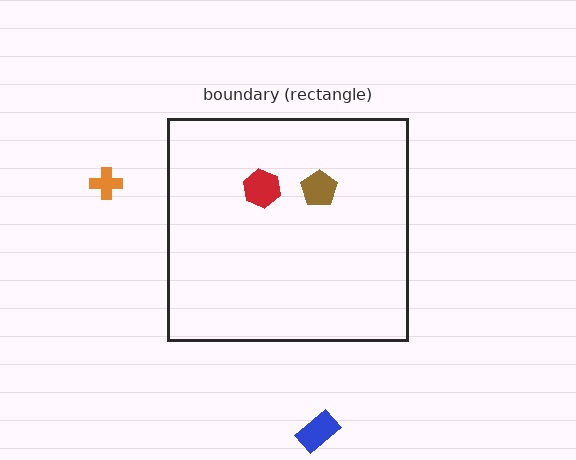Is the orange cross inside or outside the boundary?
Outside.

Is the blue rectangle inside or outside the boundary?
Outside.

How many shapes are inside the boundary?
2 inside, 2 outside.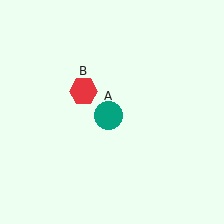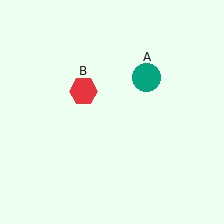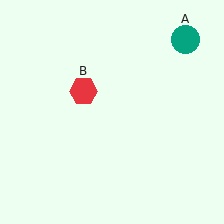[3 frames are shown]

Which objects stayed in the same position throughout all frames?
Red hexagon (object B) remained stationary.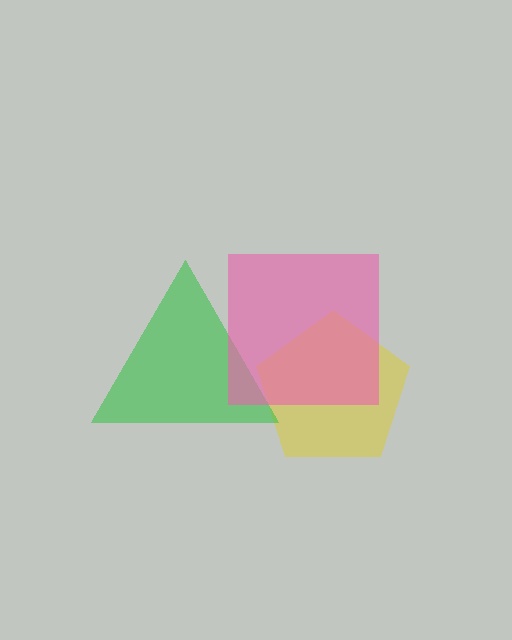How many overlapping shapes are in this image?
There are 3 overlapping shapes in the image.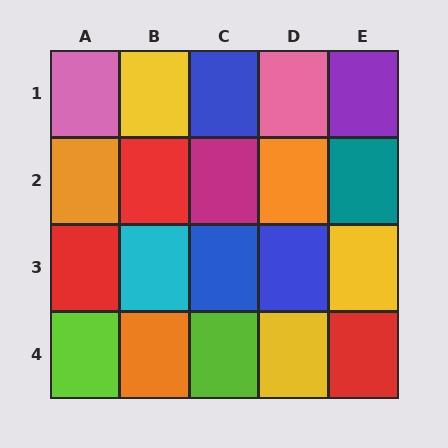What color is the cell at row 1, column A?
Pink.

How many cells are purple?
1 cell is purple.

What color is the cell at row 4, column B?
Orange.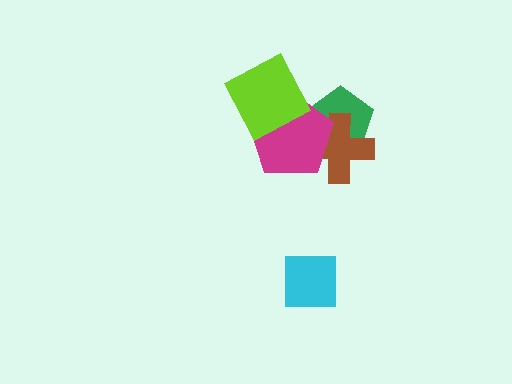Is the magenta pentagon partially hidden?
Yes, it is partially covered by another shape.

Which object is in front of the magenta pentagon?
The lime diamond is in front of the magenta pentagon.